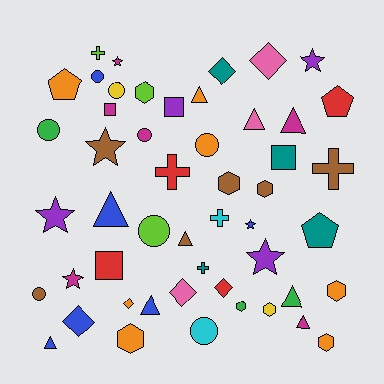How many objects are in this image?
There are 50 objects.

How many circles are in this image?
There are 8 circles.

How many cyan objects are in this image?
There are 2 cyan objects.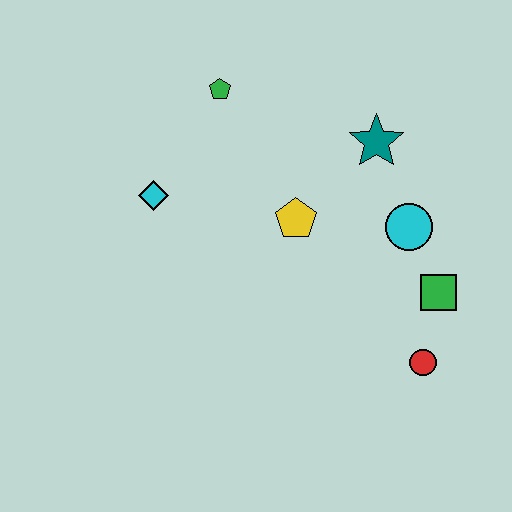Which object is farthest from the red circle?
The green pentagon is farthest from the red circle.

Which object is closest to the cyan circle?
The green square is closest to the cyan circle.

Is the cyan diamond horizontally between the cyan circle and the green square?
No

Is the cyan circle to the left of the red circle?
Yes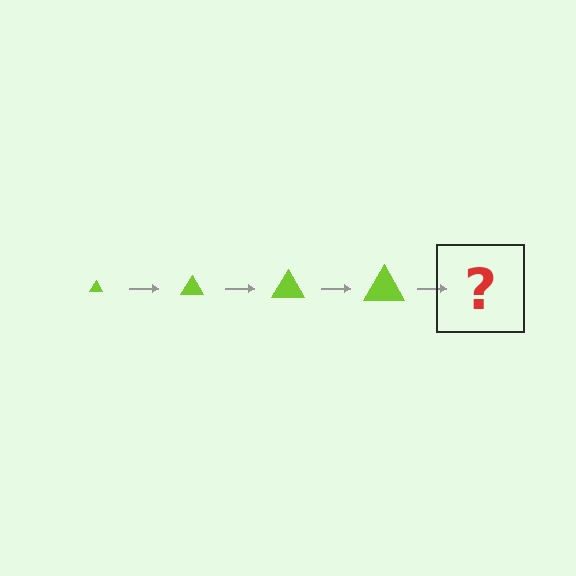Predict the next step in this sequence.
The next step is a lime triangle, larger than the previous one.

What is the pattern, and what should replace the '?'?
The pattern is that the triangle gets progressively larger each step. The '?' should be a lime triangle, larger than the previous one.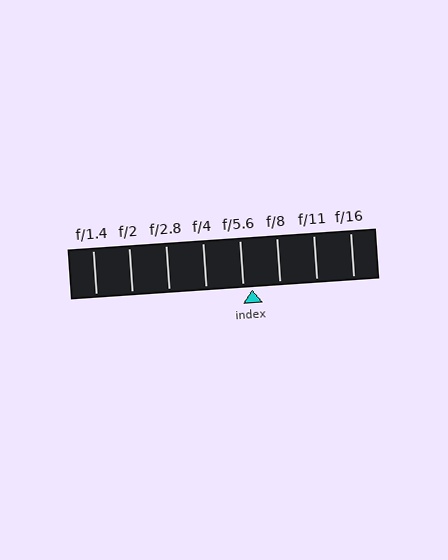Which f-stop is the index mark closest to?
The index mark is closest to f/5.6.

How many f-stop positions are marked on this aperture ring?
There are 8 f-stop positions marked.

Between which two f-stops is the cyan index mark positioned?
The index mark is between f/5.6 and f/8.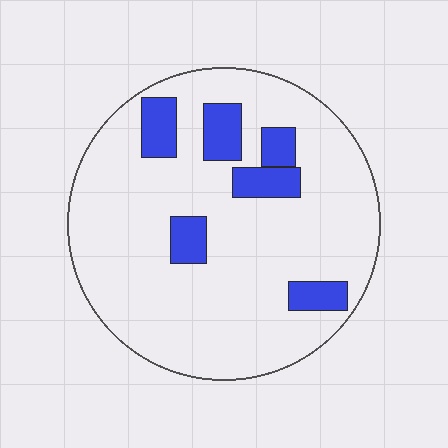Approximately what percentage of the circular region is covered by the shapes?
Approximately 15%.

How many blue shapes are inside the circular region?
6.